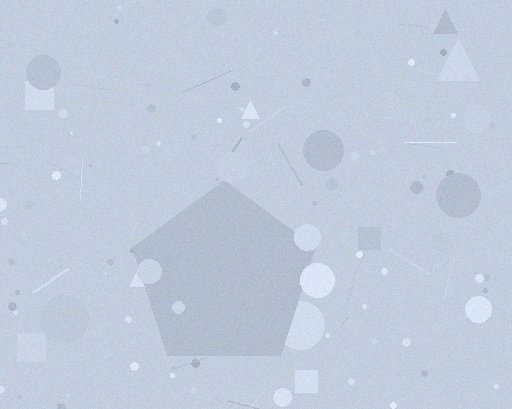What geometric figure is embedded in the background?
A pentagon is embedded in the background.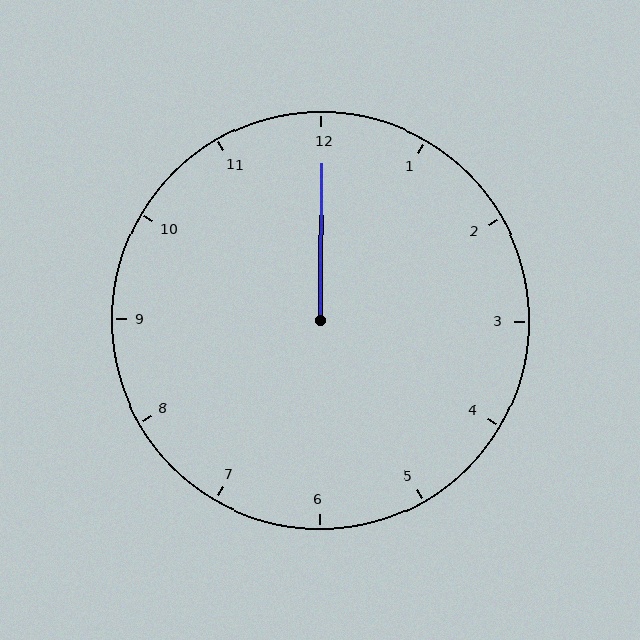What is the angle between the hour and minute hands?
Approximately 0 degrees.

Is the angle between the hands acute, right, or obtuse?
It is acute.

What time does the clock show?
12:00.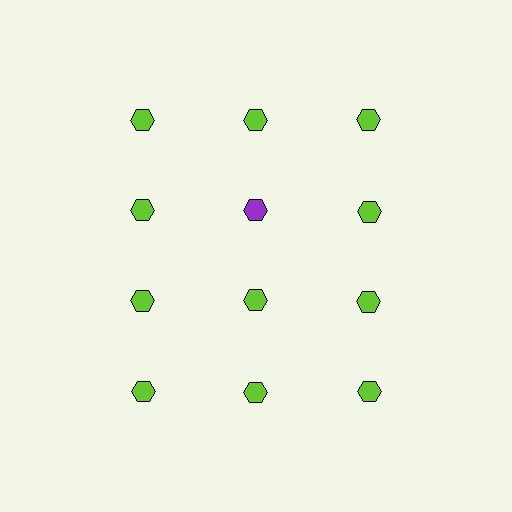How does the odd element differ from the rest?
It has a different color: purple instead of lime.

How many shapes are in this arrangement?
There are 12 shapes arranged in a grid pattern.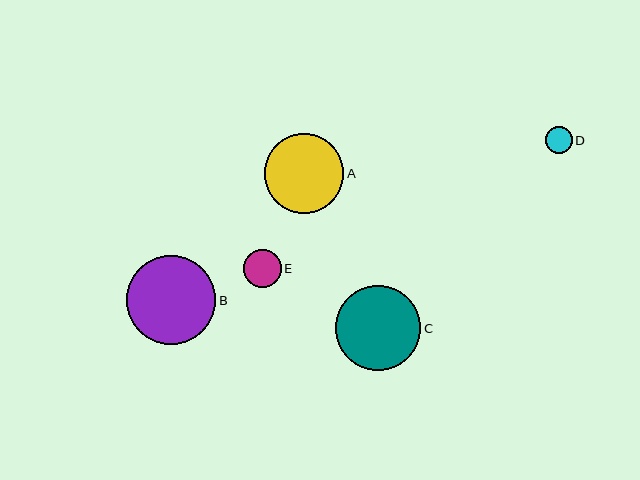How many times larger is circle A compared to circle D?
Circle A is approximately 3.0 times the size of circle D.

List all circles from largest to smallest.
From largest to smallest: B, C, A, E, D.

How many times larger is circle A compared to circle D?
Circle A is approximately 3.0 times the size of circle D.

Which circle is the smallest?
Circle D is the smallest with a size of approximately 27 pixels.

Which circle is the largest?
Circle B is the largest with a size of approximately 89 pixels.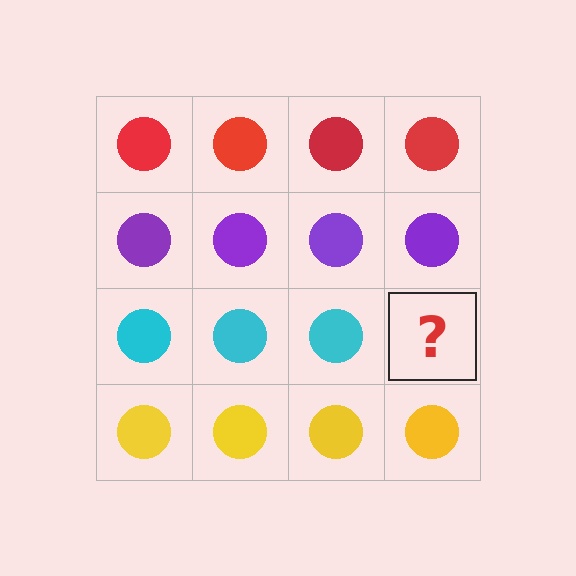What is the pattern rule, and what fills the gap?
The rule is that each row has a consistent color. The gap should be filled with a cyan circle.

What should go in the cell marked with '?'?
The missing cell should contain a cyan circle.